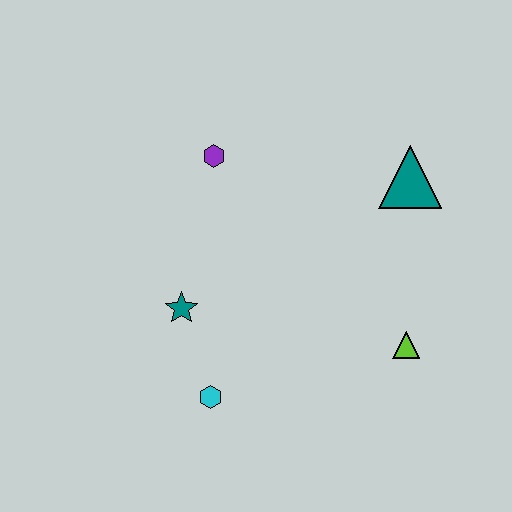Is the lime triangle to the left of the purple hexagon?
No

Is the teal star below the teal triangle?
Yes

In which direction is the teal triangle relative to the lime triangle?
The teal triangle is above the lime triangle.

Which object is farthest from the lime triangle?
The purple hexagon is farthest from the lime triangle.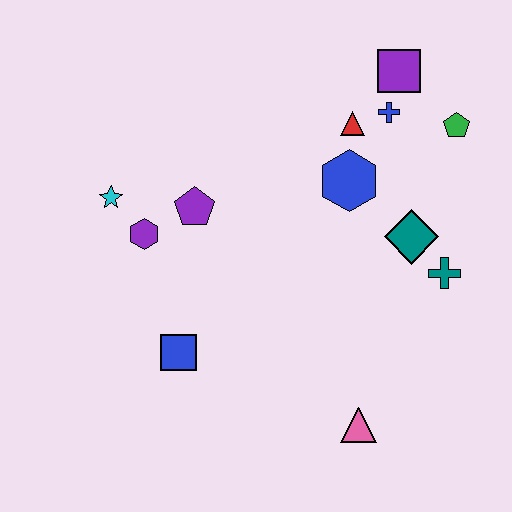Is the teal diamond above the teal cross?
Yes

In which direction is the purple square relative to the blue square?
The purple square is above the blue square.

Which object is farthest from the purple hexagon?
The green pentagon is farthest from the purple hexagon.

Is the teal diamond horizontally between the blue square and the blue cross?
No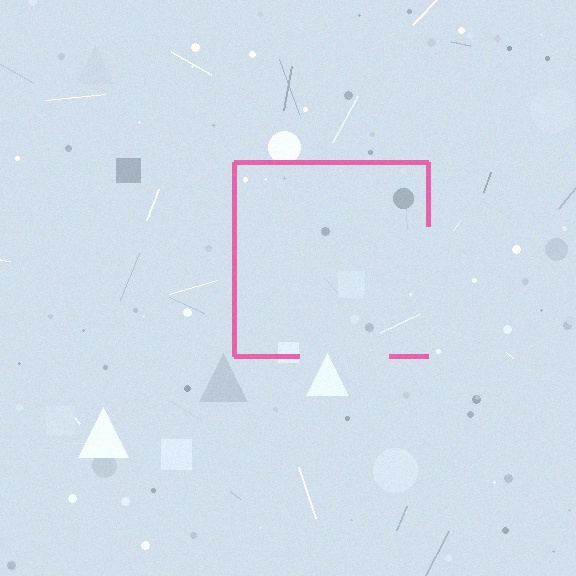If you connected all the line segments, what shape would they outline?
They would outline a square.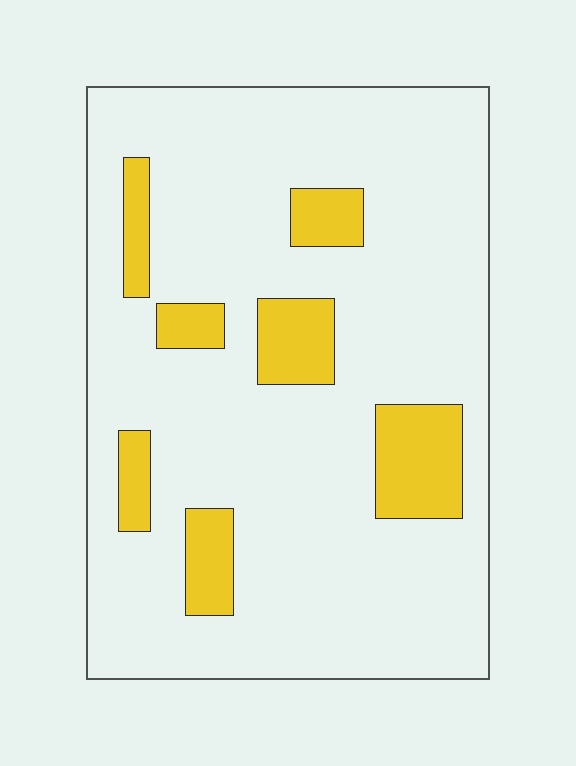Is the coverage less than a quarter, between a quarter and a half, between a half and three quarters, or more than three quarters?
Less than a quarter.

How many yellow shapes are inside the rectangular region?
7.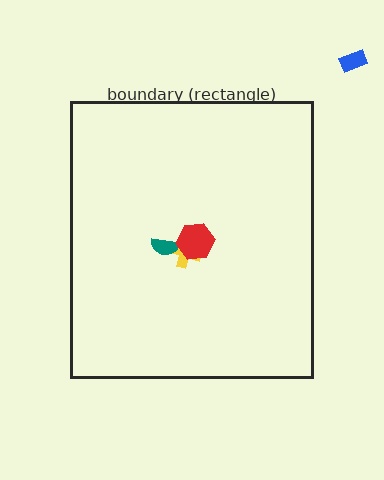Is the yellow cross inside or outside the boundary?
Inside.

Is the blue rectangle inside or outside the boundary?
Outside.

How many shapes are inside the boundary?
3 inside, 1 outside.